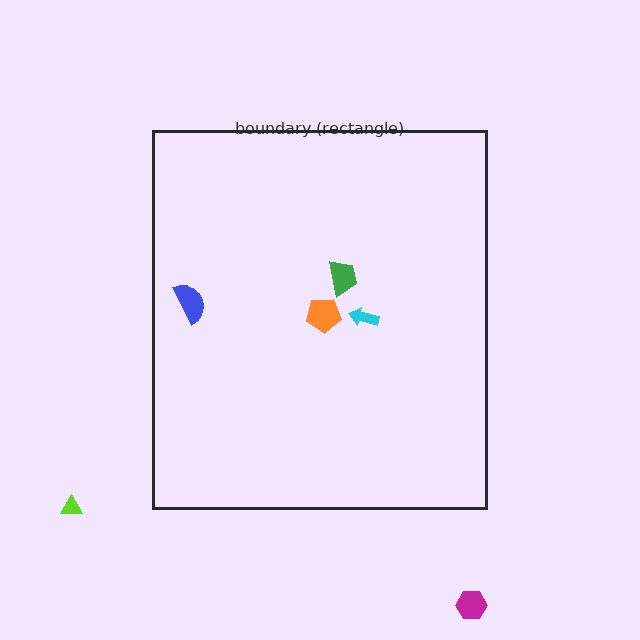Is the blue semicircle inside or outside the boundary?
Inside.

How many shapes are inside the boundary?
4 inside, 2 outside.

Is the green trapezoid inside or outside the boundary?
Inside.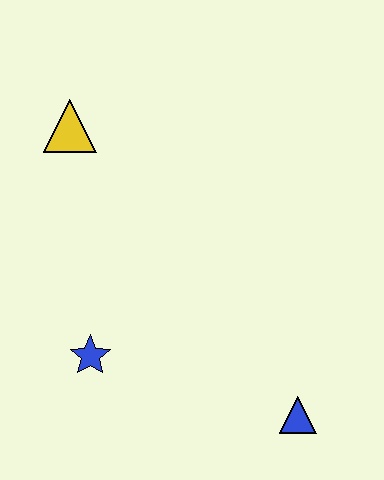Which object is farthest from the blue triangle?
The yellow triangle is farthest from the blue triangle.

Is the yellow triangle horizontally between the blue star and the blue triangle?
No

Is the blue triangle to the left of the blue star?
No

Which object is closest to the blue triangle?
The blue star is closest to the blue triangle.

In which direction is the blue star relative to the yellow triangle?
The blue star is below the yellow triangle.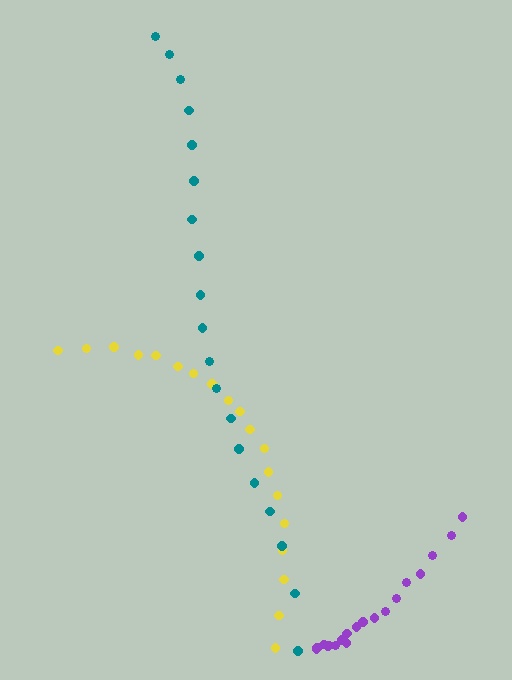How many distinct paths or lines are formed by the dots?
There are 3 distinct paths.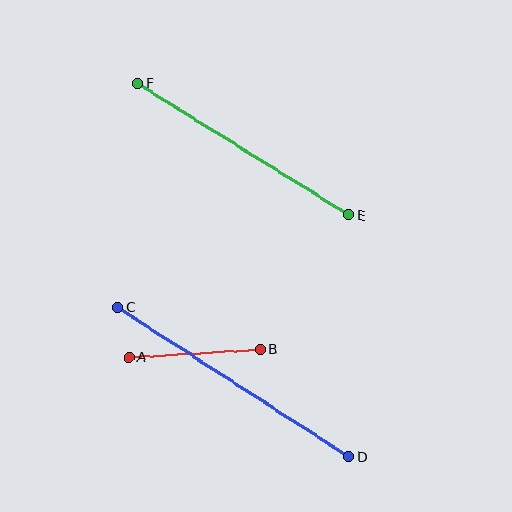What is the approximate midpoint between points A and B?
The midpoint is at approximately (194, 353) pixels.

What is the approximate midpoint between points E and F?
The midpoint is at approximately (243, 149) pixels.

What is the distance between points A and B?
The distance is approximately 131 pixels.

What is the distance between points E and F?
The distance is approximately 249 pixels.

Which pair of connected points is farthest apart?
Points C and D are farthest apart.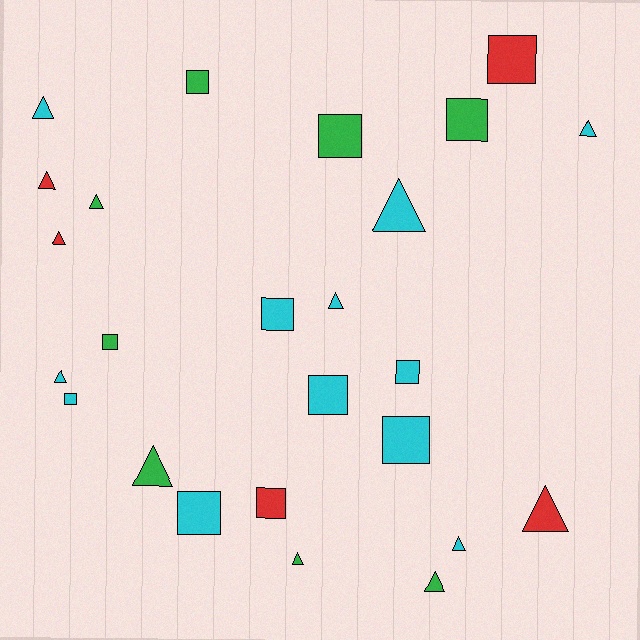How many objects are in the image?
There are 25 objects.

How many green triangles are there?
There are 4 green triangles.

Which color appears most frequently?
Cyan, with 12 objects.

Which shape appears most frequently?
Triangle, with 13 objects.